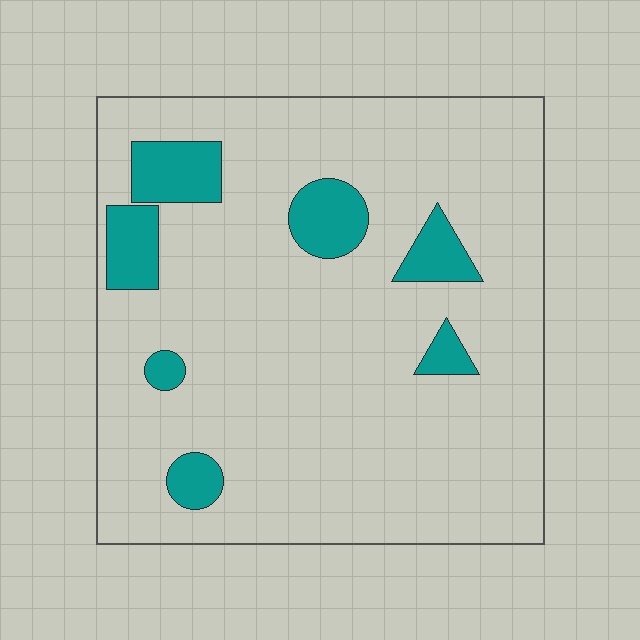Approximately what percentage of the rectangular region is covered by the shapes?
Approximately 10%.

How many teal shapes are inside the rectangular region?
7.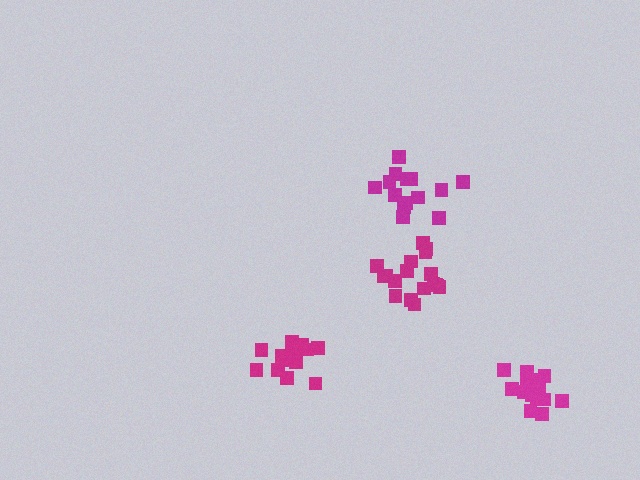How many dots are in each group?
Group 1: 16 dots, Group 2: 14 dots, Group 3: 18 dots, Group 4: 18 dots (66 total).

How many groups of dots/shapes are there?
There are 4 groups.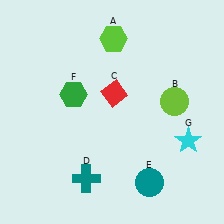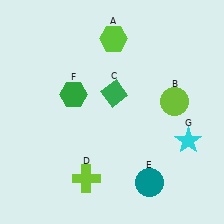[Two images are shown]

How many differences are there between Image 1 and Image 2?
There are 2 differences between the two images.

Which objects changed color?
C changed from red to green. D changed from teal to lime.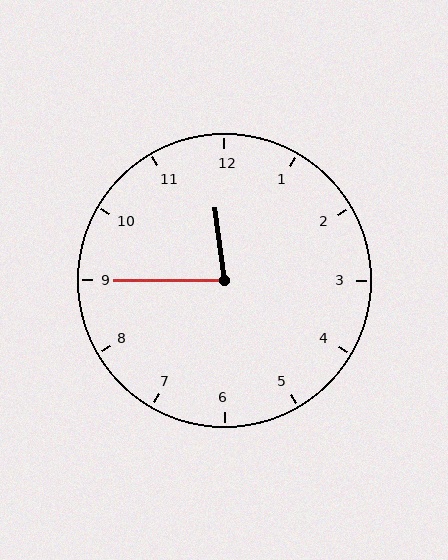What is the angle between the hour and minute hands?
Approximately 82 degrees.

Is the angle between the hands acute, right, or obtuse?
It is acute.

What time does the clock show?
11:45.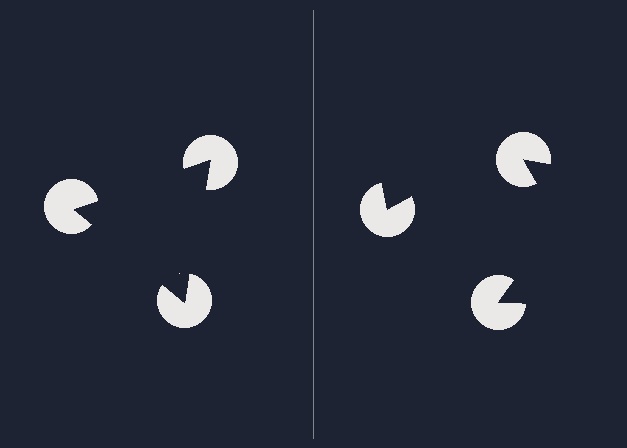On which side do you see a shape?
An illusory triangle appears on the left side. On the right side the wedge cuts are rotated, so no coherent shape forms.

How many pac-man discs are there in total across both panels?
6 — 3 on each side.